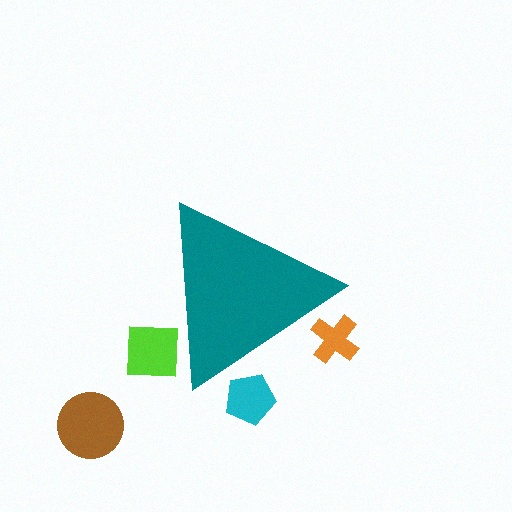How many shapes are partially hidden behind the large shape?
3 shapes are partially hidden.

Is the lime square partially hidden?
Yes, the lime square is partially hidden behind the teal triangle.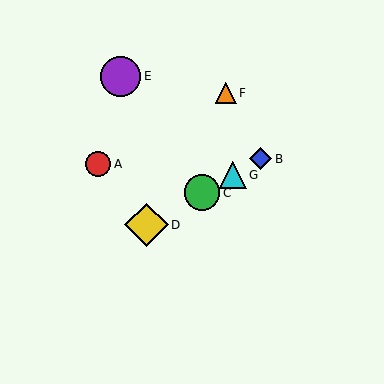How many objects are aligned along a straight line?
4 objects (B, C, D, G) are aligned along a straight line.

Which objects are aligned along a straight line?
Objects B, C, D, G are aligned along a straight line.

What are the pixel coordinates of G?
Object G is at (233, 175).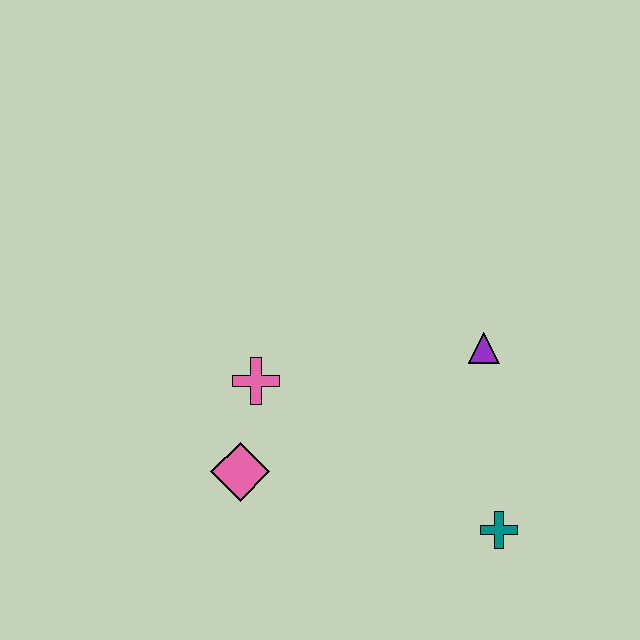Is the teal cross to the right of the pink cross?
Yes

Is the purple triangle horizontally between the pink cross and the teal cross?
Yes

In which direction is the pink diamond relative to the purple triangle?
The pink diamond is to the left of the purple triangle.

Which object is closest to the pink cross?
The pink diamond is closest to the pink cross.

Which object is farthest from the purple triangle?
The pink diamond is farthest from the purple triangle.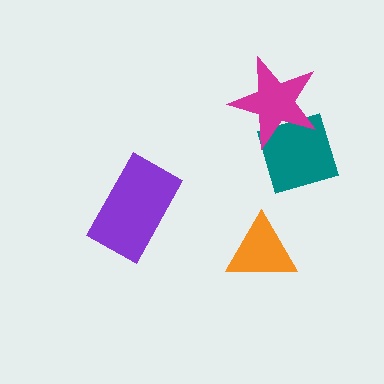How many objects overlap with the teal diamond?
1 object overlaps with the teal diamond.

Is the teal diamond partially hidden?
Yes, it is partially covered by another shape.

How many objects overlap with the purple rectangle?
0 objects overlap with the purple rectangle.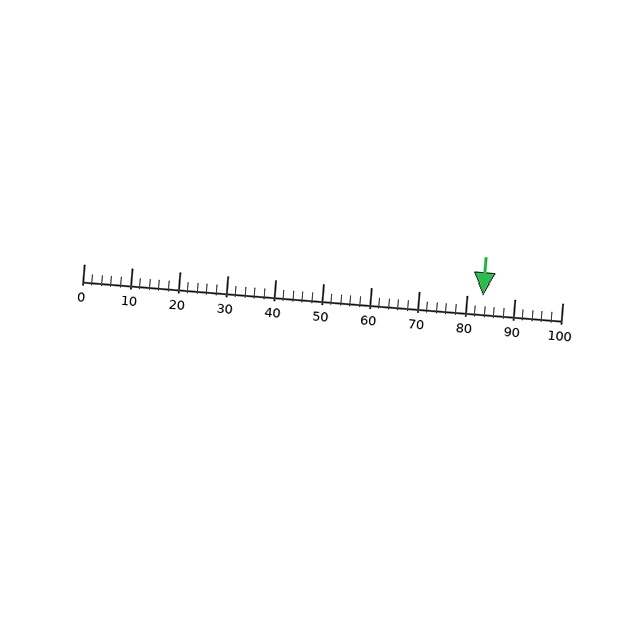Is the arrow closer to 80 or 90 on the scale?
The arrow is closer to 80.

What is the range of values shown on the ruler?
The ruler shows values from 0 to 100.